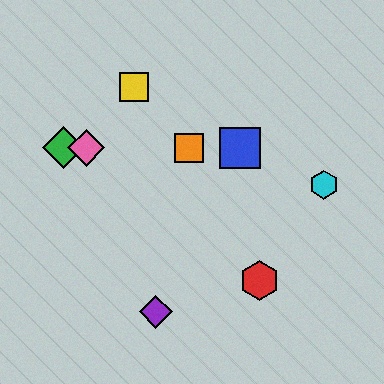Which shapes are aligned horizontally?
The blue square, the green diamond, the orange square, the pink diamond are aligned horizontally.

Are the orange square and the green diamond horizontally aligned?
Yes, both are at y≈148.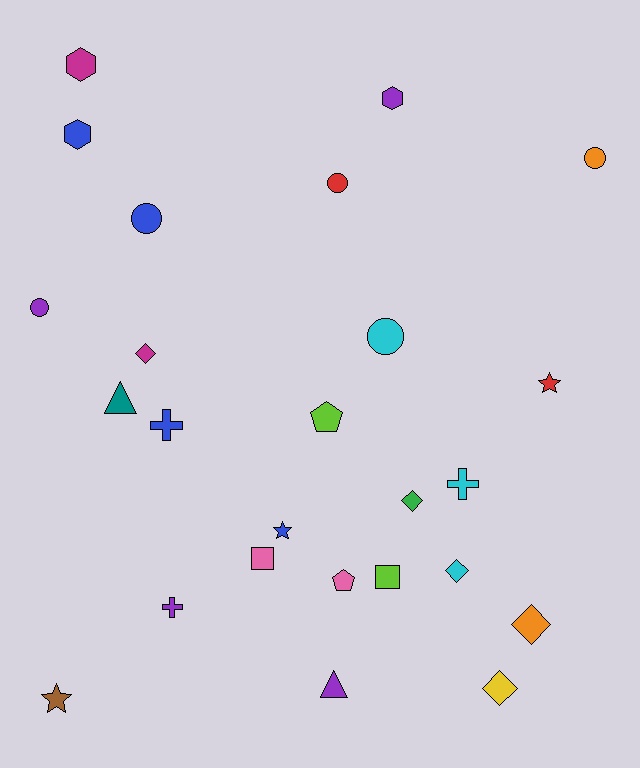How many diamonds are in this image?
There are 5 diamonds.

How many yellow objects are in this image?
There is 1 yellow object.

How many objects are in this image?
There are 25 objects.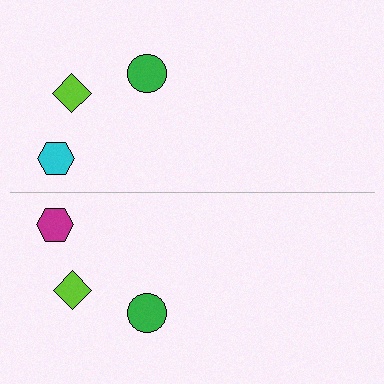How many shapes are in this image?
There are 6 shapes in this image.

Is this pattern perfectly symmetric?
No, the pattern is not perfectly symmetric. The magenta hexagon on the bottom side breaks the symmetry — its mirror counterpart is cyan.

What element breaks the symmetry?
The magenta hexagon on the bottom side breaks the symmetry — its mirror counterpart is cyan.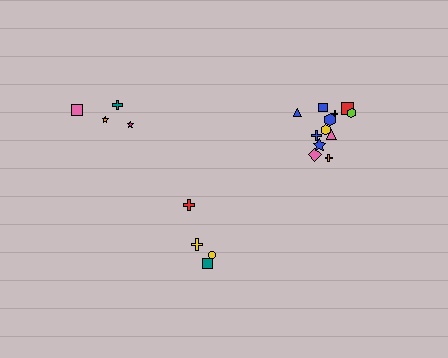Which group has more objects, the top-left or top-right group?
The top-right group.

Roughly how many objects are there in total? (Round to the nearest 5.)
Roughly 20 objects in total.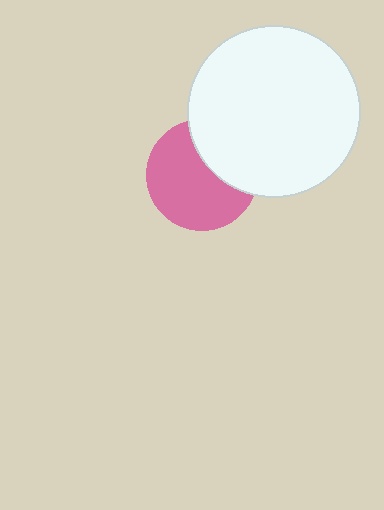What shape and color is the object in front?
The object in front is a white circle.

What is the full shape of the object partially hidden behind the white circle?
The partially hidden object is a pink circle.